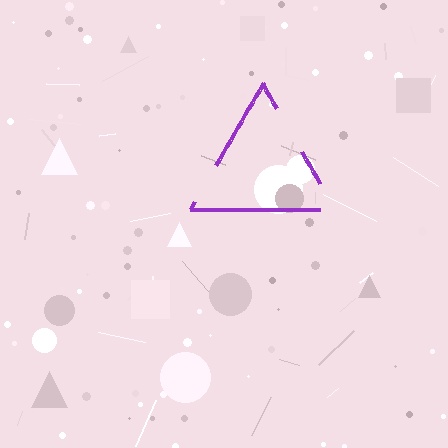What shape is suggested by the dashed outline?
The dashed outline suggests a triangle.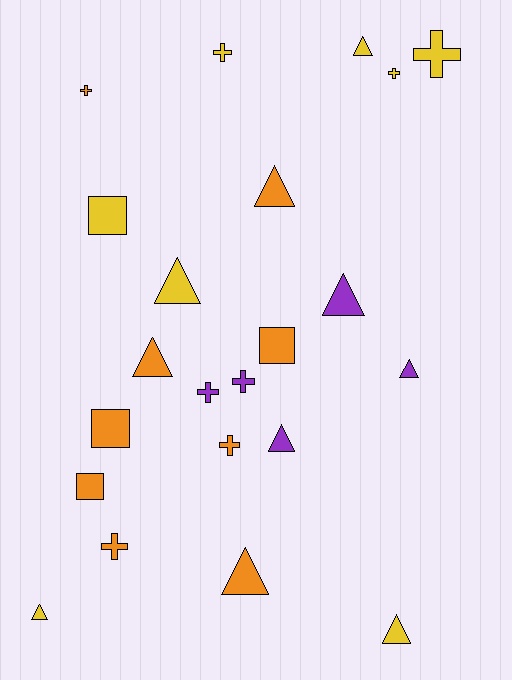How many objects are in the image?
There are 22 objects.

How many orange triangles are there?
There are 3 orange triangles.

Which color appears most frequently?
Orange, with 9 objects.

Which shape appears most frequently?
Triangle, with 10 objects.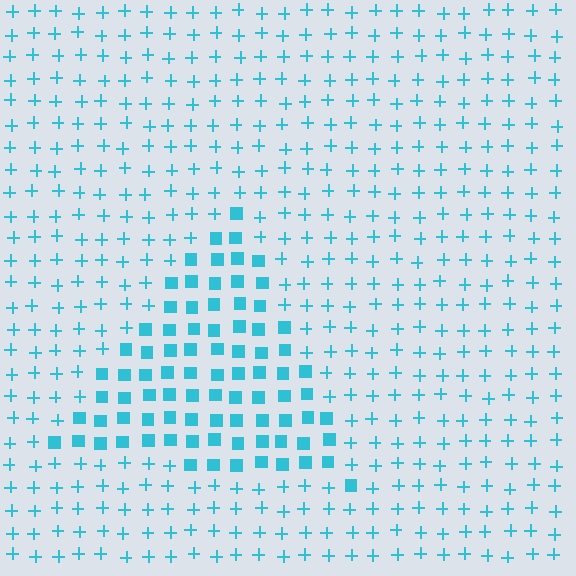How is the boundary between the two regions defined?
The boundary is defined by a change in element shape: squares inside vs. plus signs outside. All elements share the same color and spacing.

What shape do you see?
I see a triangle.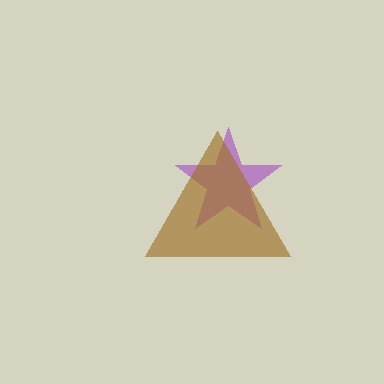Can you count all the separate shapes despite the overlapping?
Yes, there are 2 separate shapes.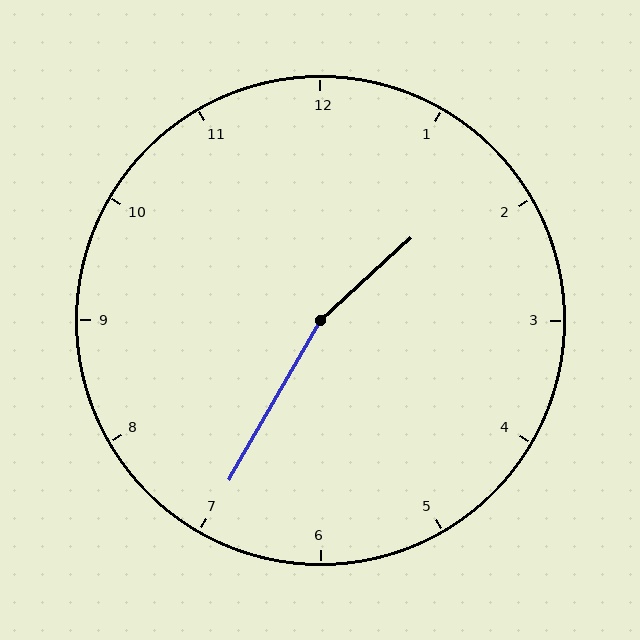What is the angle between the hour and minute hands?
Approximately 162 degrees.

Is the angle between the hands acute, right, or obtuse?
It is obtuse.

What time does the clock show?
1:35.